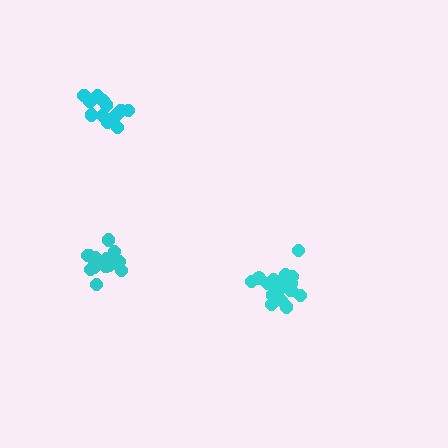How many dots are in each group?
Group 1: 12 dots, Group 2: 18 dots, Group 3: 18 dots (48 total).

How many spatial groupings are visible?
There are 3 spatial groupings.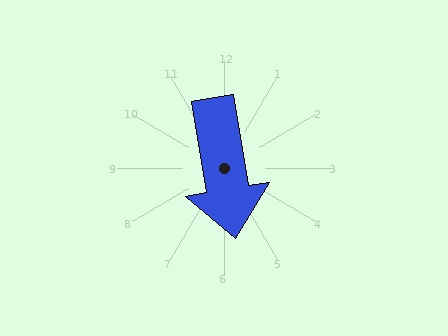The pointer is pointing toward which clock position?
Roughly 6 o'clock.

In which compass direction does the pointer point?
South.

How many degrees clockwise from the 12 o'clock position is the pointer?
Approximately 171 degrees.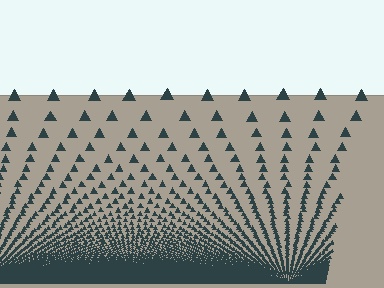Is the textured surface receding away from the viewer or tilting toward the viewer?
The surface appears to tilt toward the viewer. Texture elements get larger and sparser toward the top.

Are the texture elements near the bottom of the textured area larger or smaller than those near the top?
Smaller. The gradient is inverted — elements near the bottom are smaller and denser.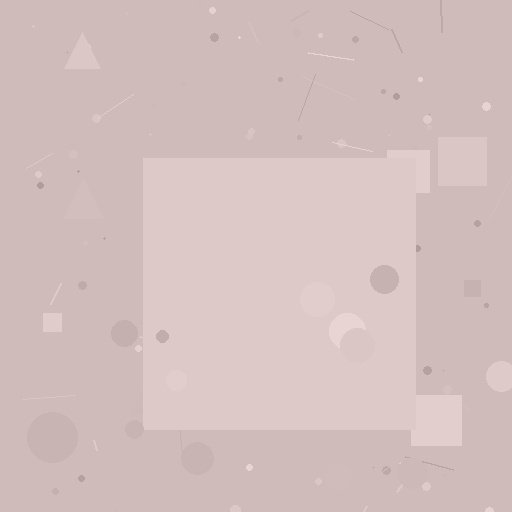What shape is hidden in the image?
A square is hidden in the image.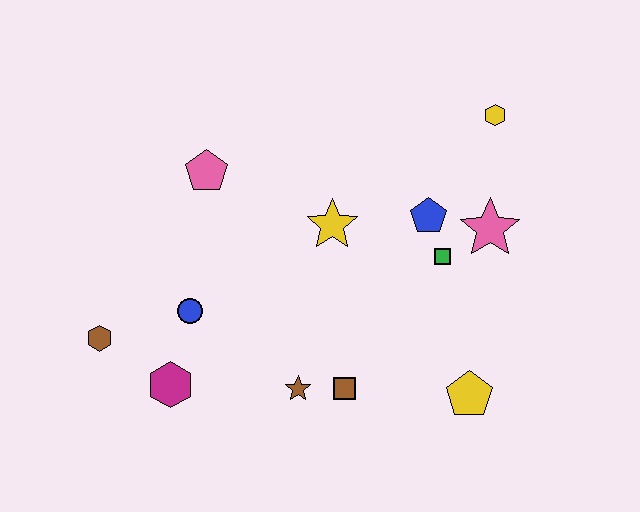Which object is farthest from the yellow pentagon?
The brown hexagon is farthest from the yellow pentagon.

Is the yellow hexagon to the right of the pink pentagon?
Yes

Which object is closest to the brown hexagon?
The magenta hexagon is closest to the brown hexagon.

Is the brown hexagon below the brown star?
No